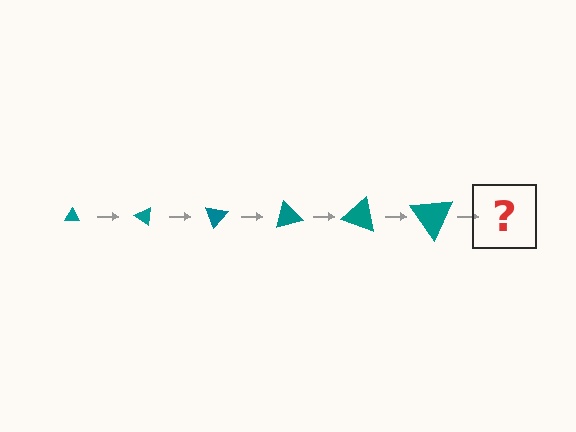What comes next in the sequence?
The next element should be a triangle, larger than the previous one and rotated 210 degrees from the start.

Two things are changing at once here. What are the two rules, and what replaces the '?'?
The two rules are that the triangle grows larger each step and it rotates 35 degrees each step. The '?' should be a triangle, larger than the previous one and rotated 210 degrees from the start.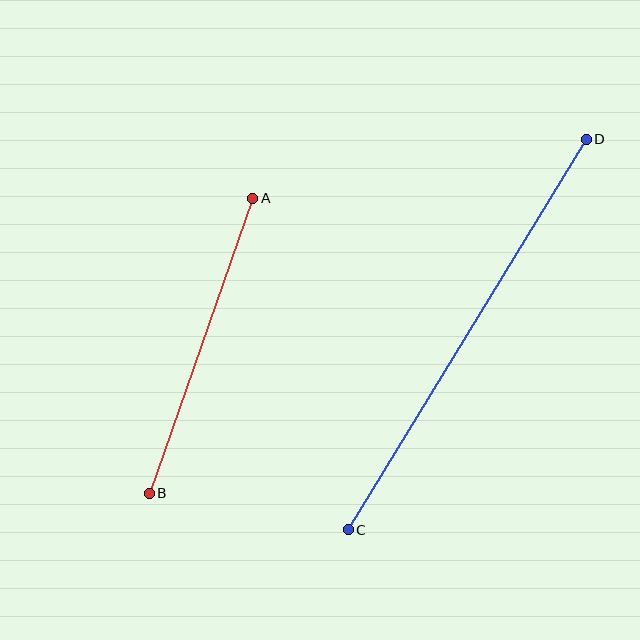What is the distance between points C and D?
The distance is approximately 458 pixels.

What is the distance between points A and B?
The distance is approximately 313 pixels.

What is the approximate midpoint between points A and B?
The midpoint is at approximately (201, 346) pixels.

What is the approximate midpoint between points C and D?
The midpoint is at approximately (467, 335) pixels.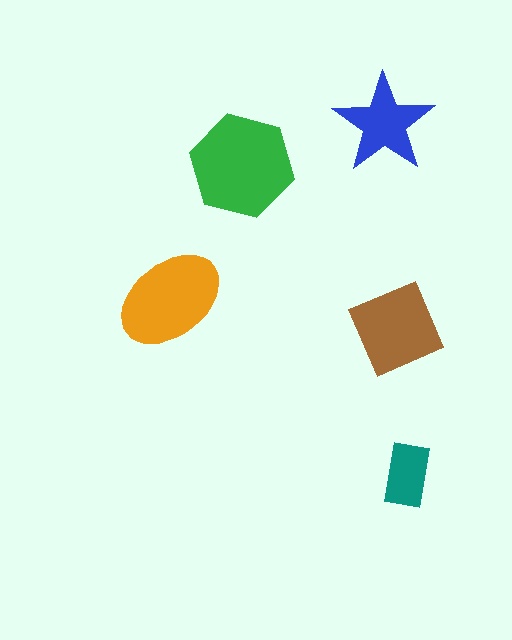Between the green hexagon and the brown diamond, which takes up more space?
The green hexagon.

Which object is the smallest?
The teal rectangle.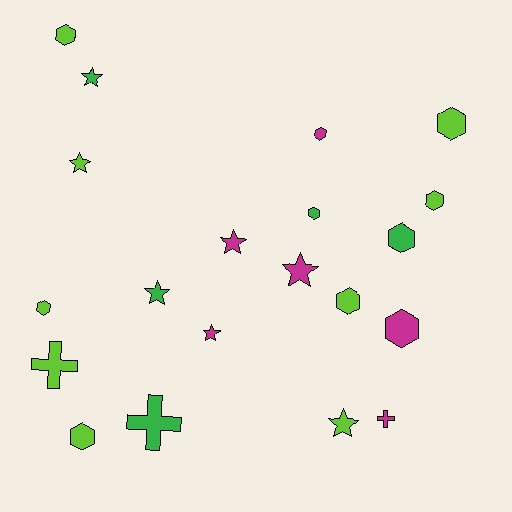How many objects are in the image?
There are 20 objects.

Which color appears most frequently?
Lime, with 9 objects.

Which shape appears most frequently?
Hexagon, with 10 objects.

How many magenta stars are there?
There are 3 magenta stars.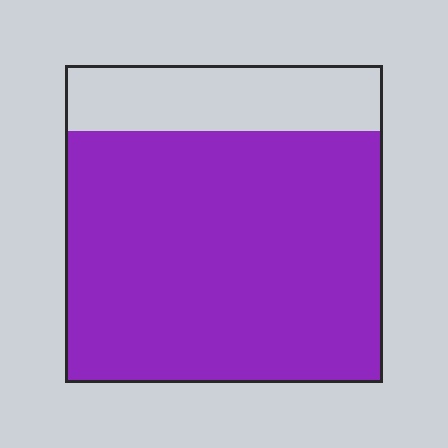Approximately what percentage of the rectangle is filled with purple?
Approximately 80%.